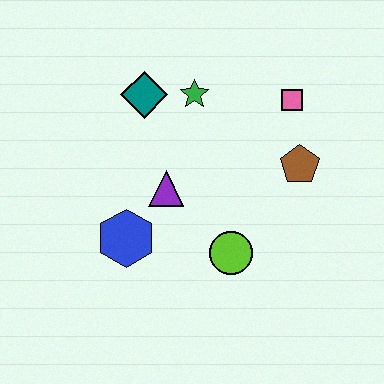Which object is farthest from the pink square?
The blue hexagon is farthest from the pink square.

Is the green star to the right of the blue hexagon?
Yes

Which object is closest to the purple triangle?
The blue hexagon is closest to the purple triangle.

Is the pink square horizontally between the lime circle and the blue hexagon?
No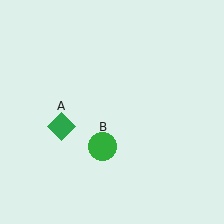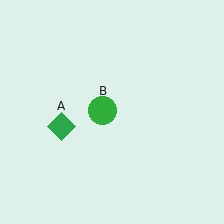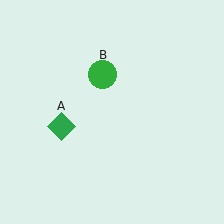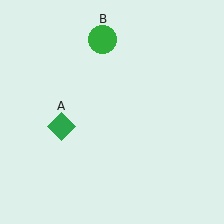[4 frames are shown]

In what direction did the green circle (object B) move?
The green circle (object B) moved up.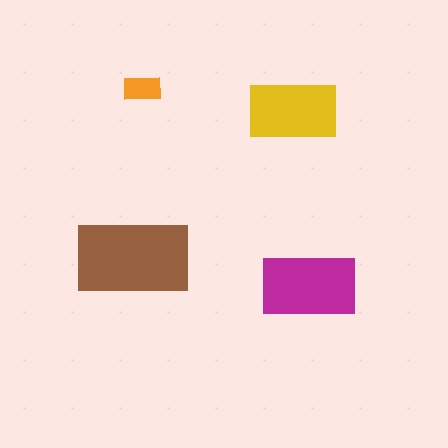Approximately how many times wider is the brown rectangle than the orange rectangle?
About 3 times wider.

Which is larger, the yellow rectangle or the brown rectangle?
The brown one.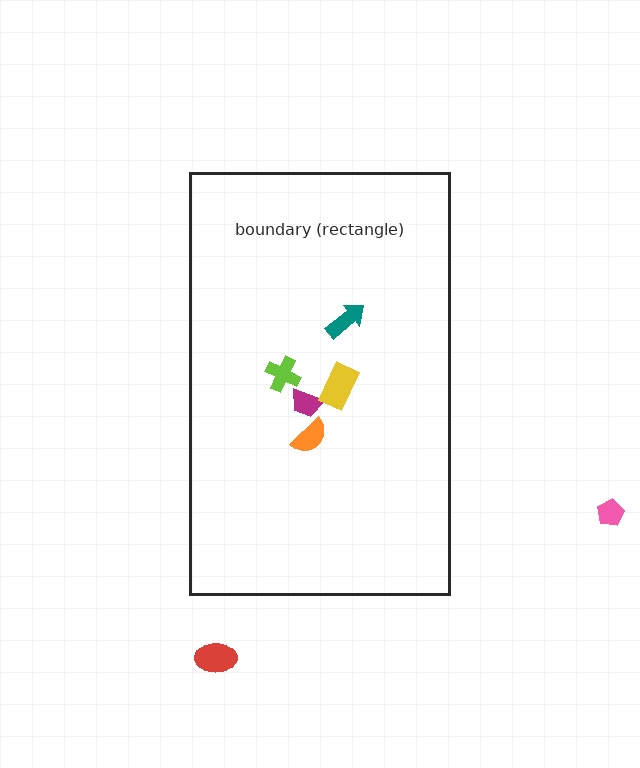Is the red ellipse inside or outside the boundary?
Outside.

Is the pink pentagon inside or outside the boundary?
Outside.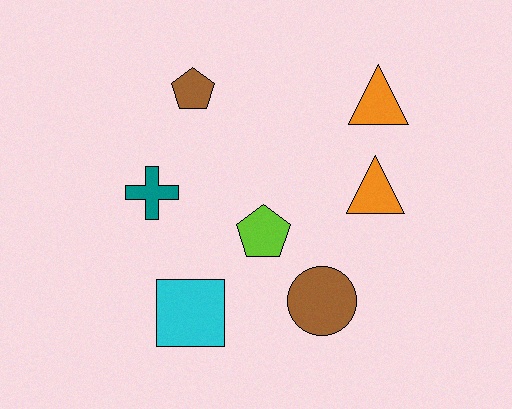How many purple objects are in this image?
There are no purple objects.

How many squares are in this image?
There is 1 square.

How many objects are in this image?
There are 7 objects.